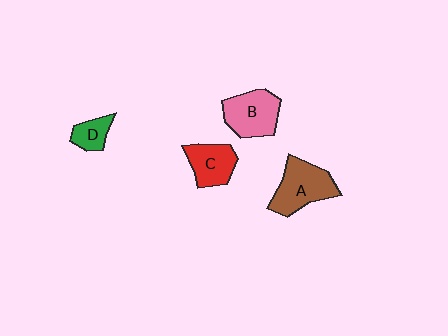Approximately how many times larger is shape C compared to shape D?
Approximately 1.7 times.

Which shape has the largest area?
Shape A (brown).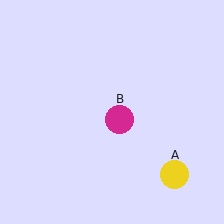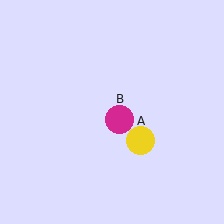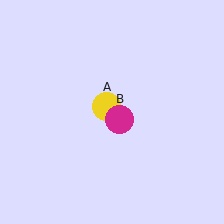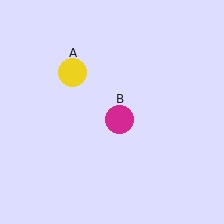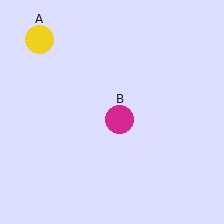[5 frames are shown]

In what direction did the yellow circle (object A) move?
The yellow circle (object A) moved up and to the left.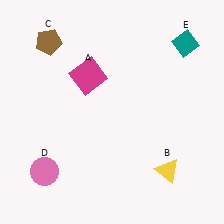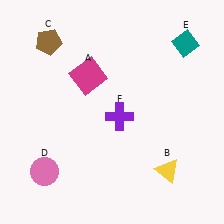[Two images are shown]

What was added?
A purple cross (F) was added in Image 2.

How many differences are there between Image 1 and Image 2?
There is 1 difference between the two images.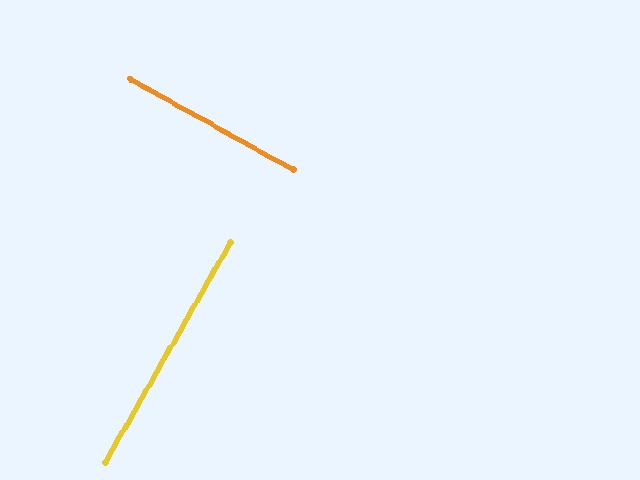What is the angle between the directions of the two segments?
Approximately 89 degrees.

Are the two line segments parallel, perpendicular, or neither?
Perpendicular — they meet at approximately 89°.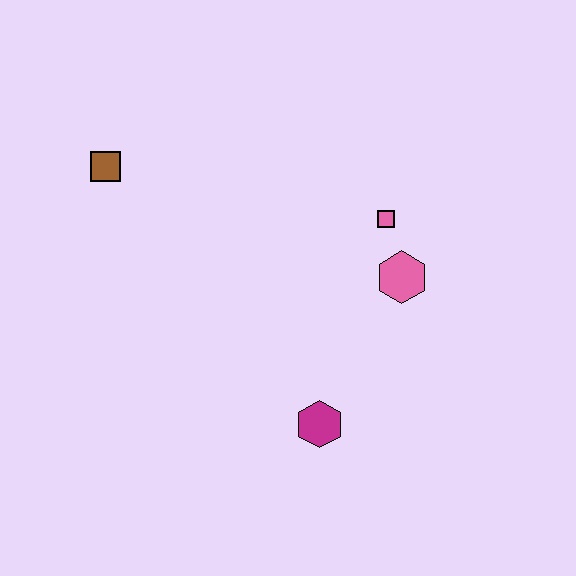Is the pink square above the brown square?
No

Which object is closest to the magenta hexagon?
The pink hexagon is closest to the magenta hexagon.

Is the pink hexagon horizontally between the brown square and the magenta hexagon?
No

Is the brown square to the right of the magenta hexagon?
No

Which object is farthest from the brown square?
The magenta hexagon is farthest from the brown square.